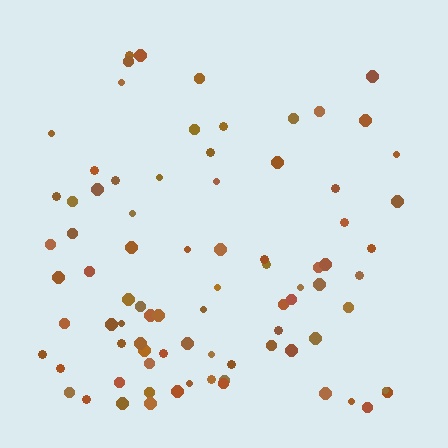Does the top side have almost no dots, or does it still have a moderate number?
Still a moderate number, just noticeably fewer than the bottom.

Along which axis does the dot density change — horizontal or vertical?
Vertical.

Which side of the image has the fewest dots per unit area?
The top.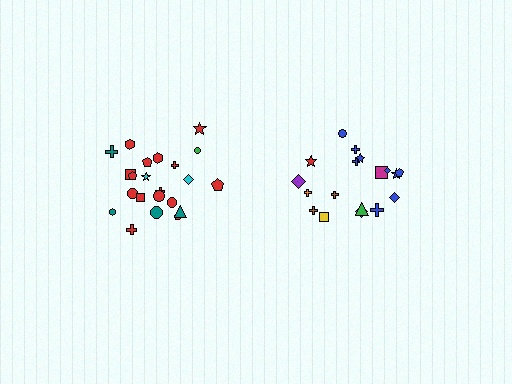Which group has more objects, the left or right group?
The left group.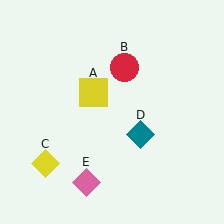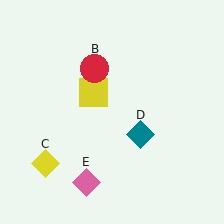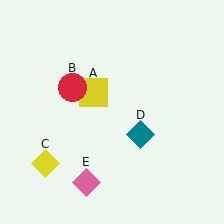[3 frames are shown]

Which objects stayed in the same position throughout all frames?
Yellow square (object A) and yellow diamond (object C) and teal diamond (object D) and pink diamond (object E) remained stationary.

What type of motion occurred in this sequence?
The red circle (object B) rotated counterclockwise around the center of the scene.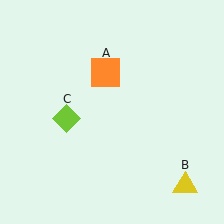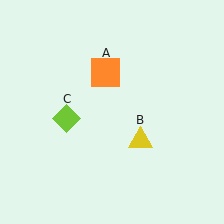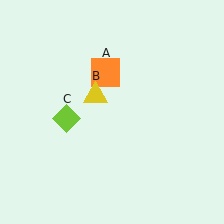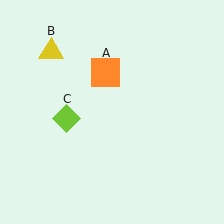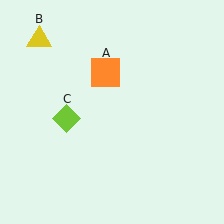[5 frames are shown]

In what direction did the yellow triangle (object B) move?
The yellow triangle (object B) moved up and to the left.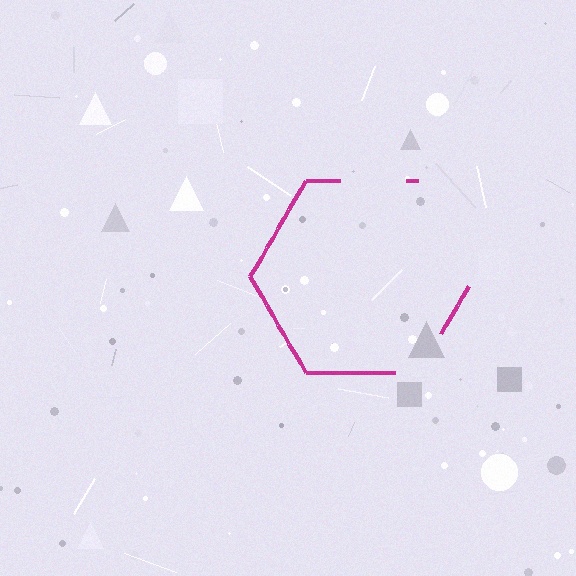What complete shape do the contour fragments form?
The contour fragments form a hexagon.